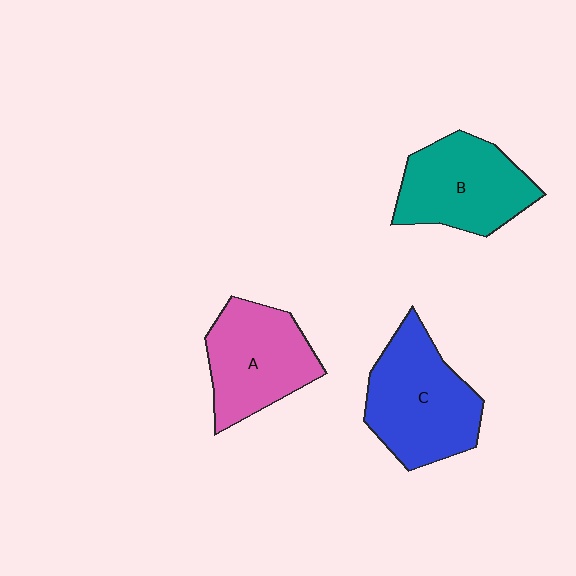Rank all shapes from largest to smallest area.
From largest to smallest: C (blue), B (teal), A (pink).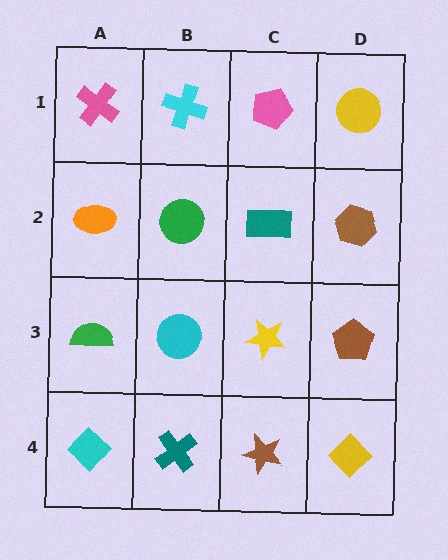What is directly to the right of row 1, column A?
A cyan cross.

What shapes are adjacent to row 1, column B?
A green circle (row 2, column B), a pink cross (row 1, column A), a pink pentagon (row 1, column C).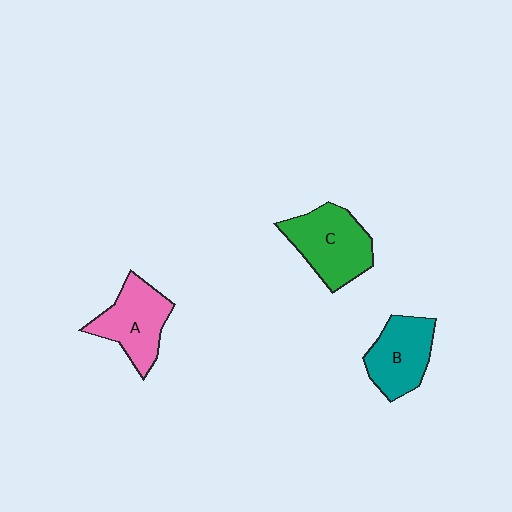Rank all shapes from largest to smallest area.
From largest to smallest: C (green), A (pink), B (teal).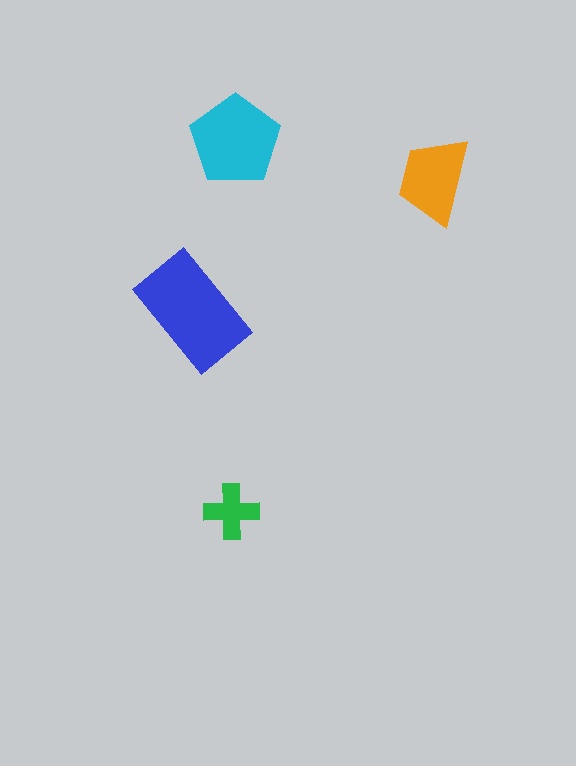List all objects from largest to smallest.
The blue rectangle, the cyan pentagon, the orange trapezoid, the green cross.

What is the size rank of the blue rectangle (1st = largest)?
1st.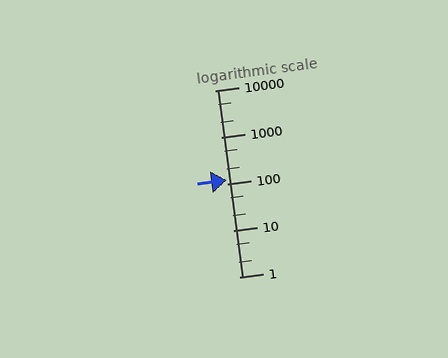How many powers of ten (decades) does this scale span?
The scale spans 4 decades, from 1 to 10000.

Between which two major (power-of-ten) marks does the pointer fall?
The pointer is between 100 and 1000.